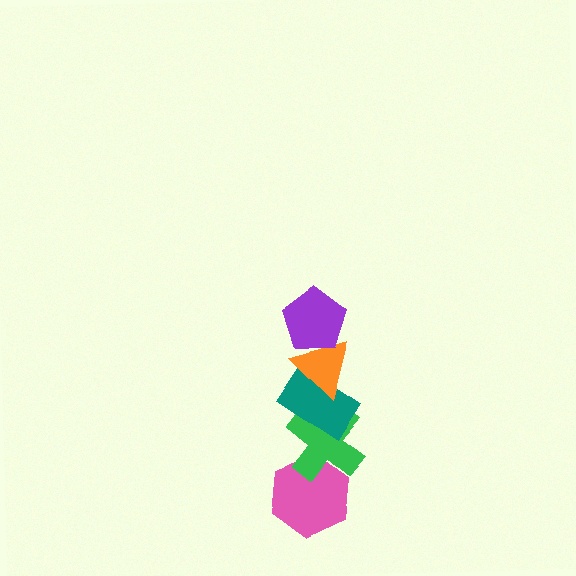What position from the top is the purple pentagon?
The purple pentagon is 1st from the top.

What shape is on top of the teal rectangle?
The orange triangle is on top of the teal rectangle.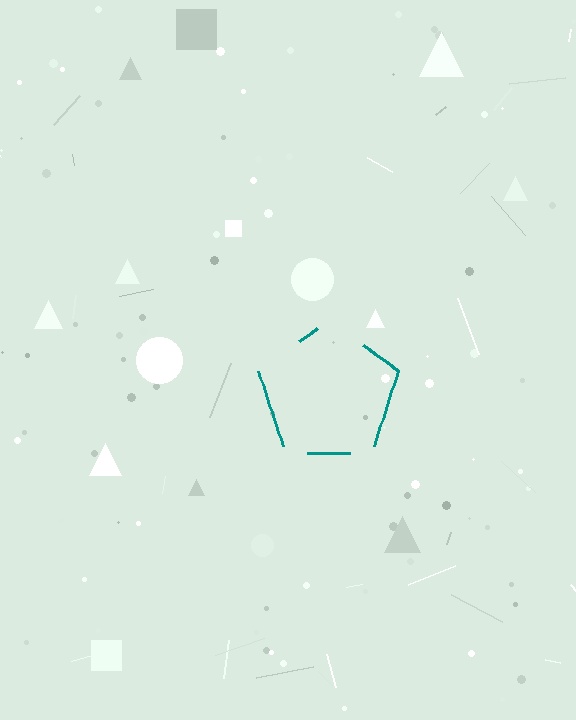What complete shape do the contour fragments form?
The contour fragments form a pentagon.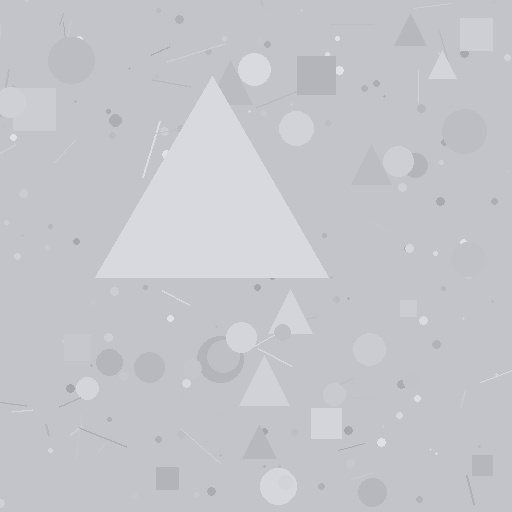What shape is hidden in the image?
A triangle is hidden in the image.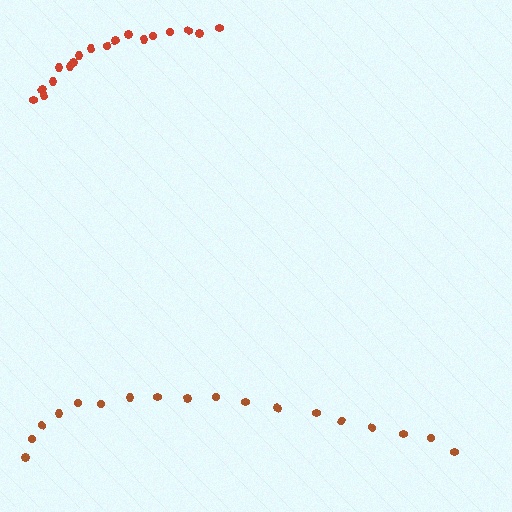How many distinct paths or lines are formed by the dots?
There are 2 distinct paths.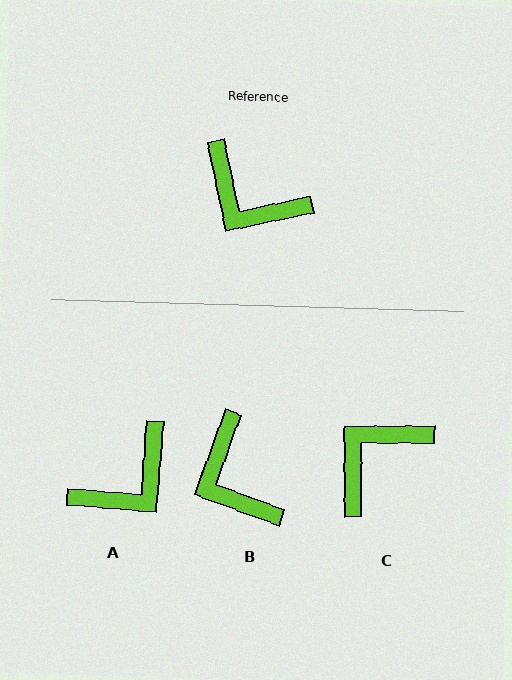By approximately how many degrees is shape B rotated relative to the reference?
Approximately 32 degrees clockwise.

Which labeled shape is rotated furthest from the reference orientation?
C, about 101 degrees away.